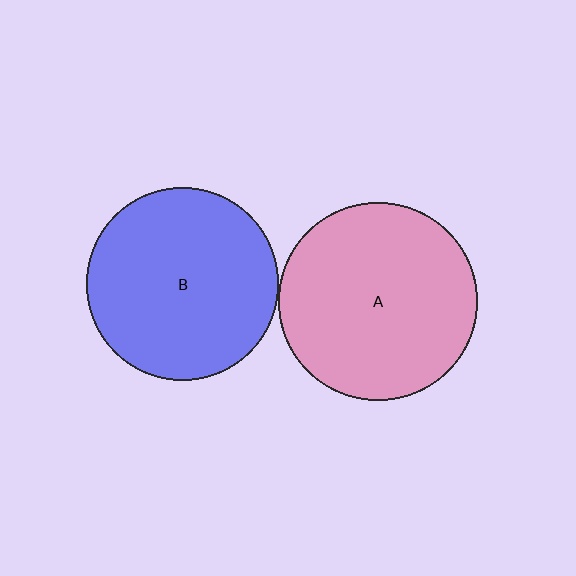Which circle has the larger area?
Circle A (pink).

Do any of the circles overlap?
No, none of the circles overlap.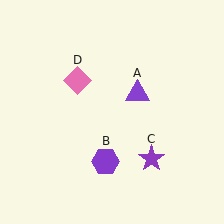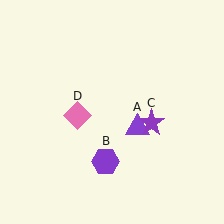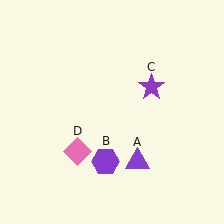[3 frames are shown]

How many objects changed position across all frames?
3 objects changed position: purple triangle (object A), purple star (object C), pink diamond (object D).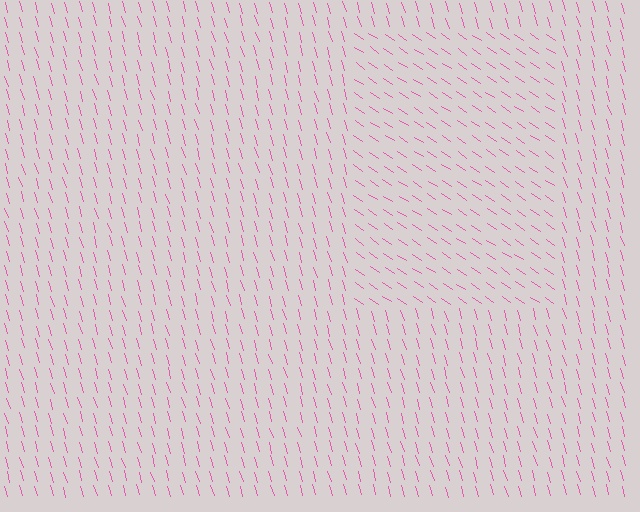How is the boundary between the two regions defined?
The boundary is defined purely by a change in line orientation (approximately 39 degrees difference). All lines are the same color and thickness.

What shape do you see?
I see a rectangle.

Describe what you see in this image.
The image is filled with small pink line segments. A rectangle region in the image has lines oriented differently from the surrounding lines, creating a visible texture boundary.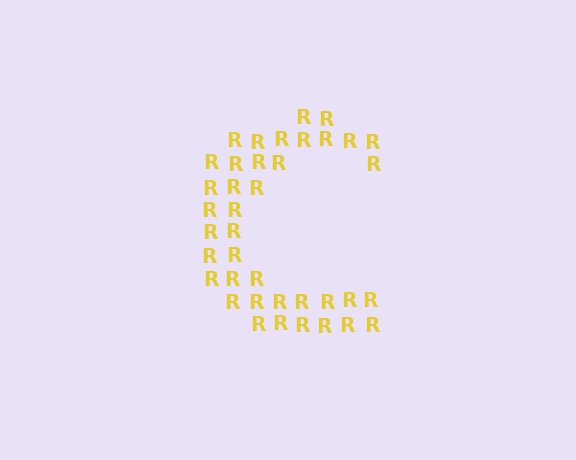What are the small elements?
The small elements are letter R's.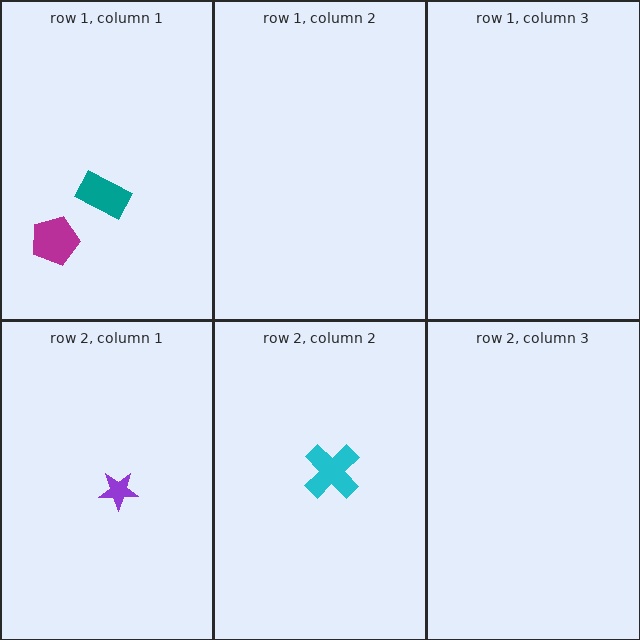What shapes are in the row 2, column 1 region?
The purple star.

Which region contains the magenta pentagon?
The row 1, column 1 region.